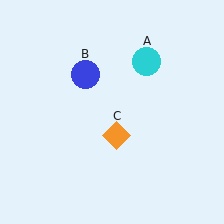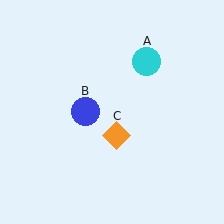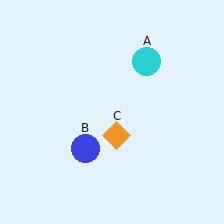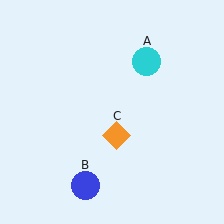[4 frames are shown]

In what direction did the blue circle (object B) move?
The blue circle (object B) moved down.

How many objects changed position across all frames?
1 object changed position: blue circle (object B).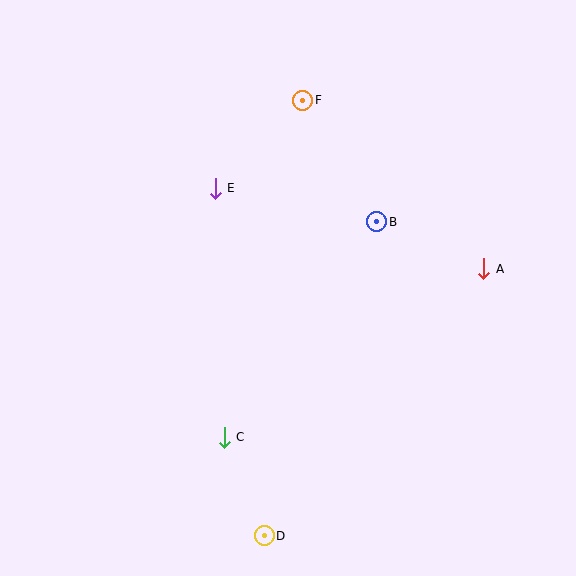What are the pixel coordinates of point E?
Point E is at (215, 188).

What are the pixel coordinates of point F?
Point F is at (303, 100).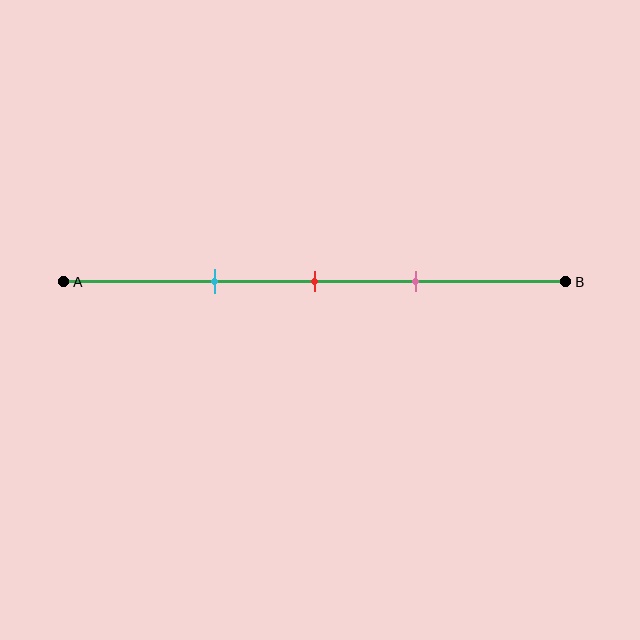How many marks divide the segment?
There are 3 marks dividing the segment.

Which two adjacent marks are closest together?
The red and pink marks are the closest adjacent pair.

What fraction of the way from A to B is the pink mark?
The pink mark is approximately 70% (0.7) of the way from A to B.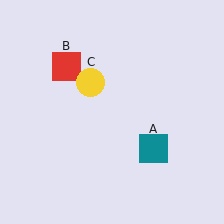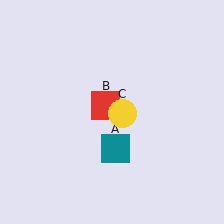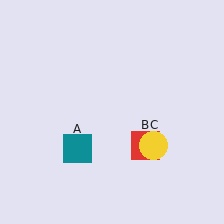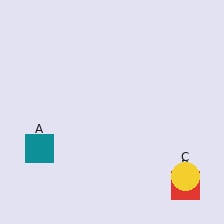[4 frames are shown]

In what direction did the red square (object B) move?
The red square (object B) moved down and to the right.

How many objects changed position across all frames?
3 objects changed position: teal square (object A), red square (object B), yellow circle (object C).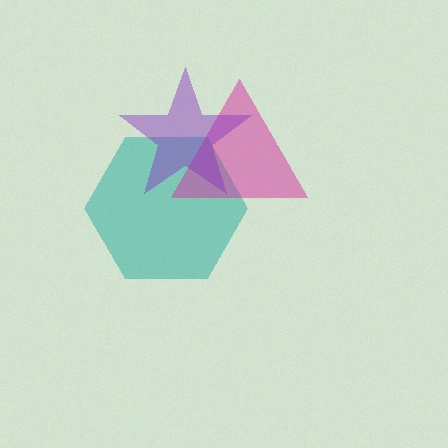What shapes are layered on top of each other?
The layered shapes are: a teal hexagon, a magenta triangle, a purple star.